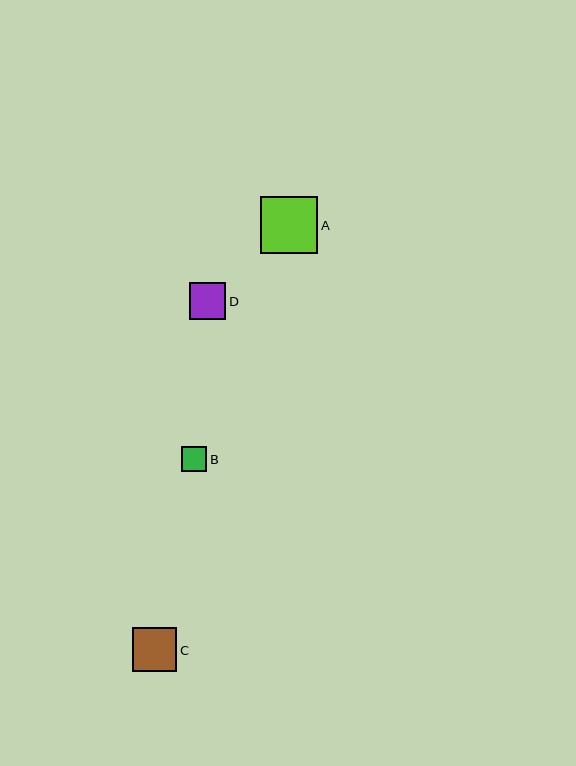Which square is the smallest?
Square B is the smallest with a size of approximately 26 pixels.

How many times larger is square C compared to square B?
Square C is approximately 1.7 times the size of square B.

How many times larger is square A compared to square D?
Square A is approximately 1.6 times the size of square D.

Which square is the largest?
Square A is the largest with a size of approximately 57 pixels.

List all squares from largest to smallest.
From largest to smallest: A, C, D, B.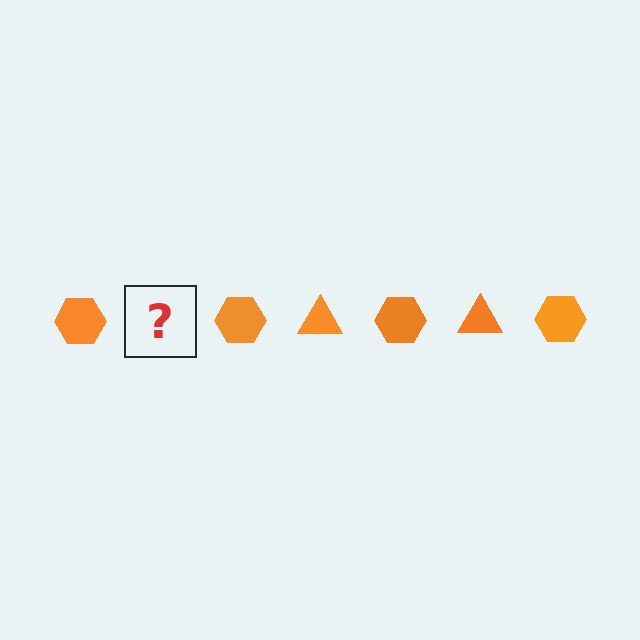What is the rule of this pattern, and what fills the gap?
The rule is that the pattern cycles through hexagon, triangle shapes in orange. The gap should be filled with an orange triangle.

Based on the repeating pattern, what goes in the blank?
The blank should be an orange triangle.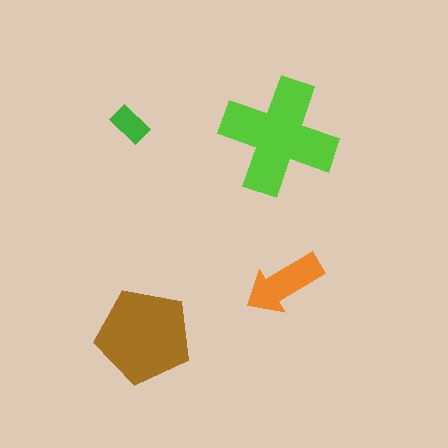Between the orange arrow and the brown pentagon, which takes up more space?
The brown pentagon.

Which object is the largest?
The lime cross.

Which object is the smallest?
The green rectangle.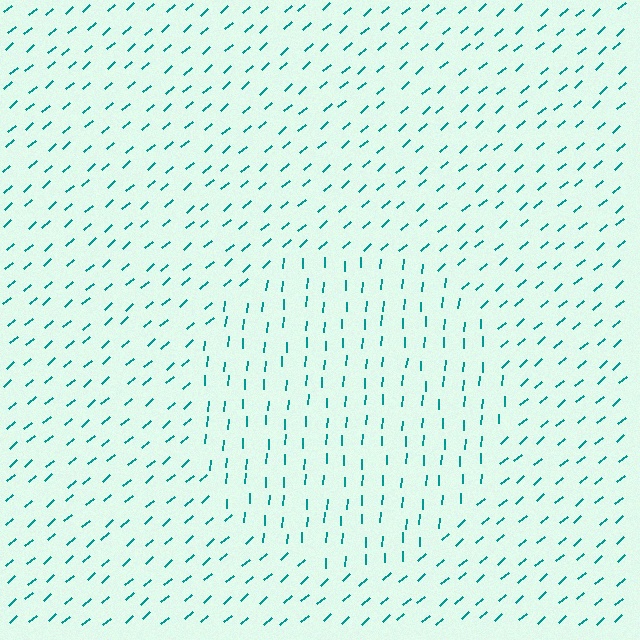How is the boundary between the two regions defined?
The boundary is defined purely by a change in line orientation (approximately 45 degrees difference). All lines are the same color and thickness.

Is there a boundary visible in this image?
Yes, there is a texture boundary formed by a change in line orientation.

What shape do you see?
I see a circle.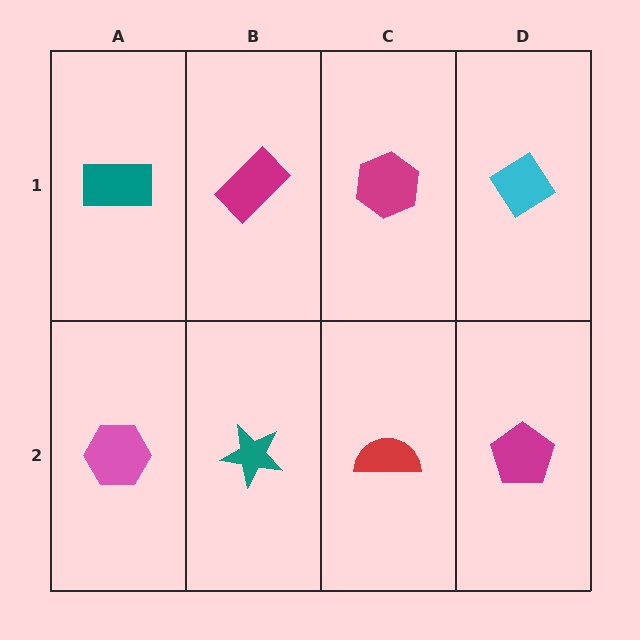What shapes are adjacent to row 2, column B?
A magenta rectangle (row 1, column B), a pink hexagon (row 2, column A), a red semicircle (row 2, column C).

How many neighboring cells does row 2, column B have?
3.